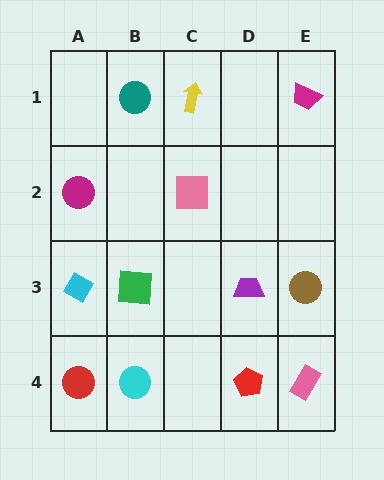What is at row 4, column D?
A red pentagon.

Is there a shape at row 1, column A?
No, that cell is empty.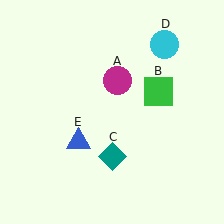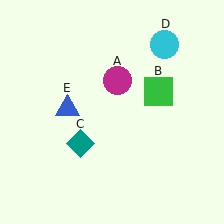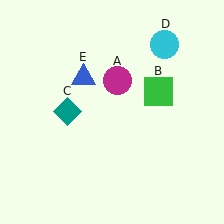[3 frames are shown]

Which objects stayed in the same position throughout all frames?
Magenta circle (object A) and green square (object B) and cyan circle (object D) remained stationary.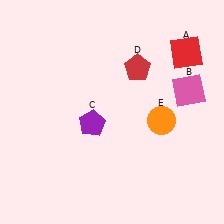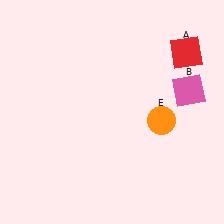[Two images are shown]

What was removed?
The purple pentagon (C), the red pentagon (D) were removed in Image 2.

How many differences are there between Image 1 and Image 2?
There are 2 differences between the two images.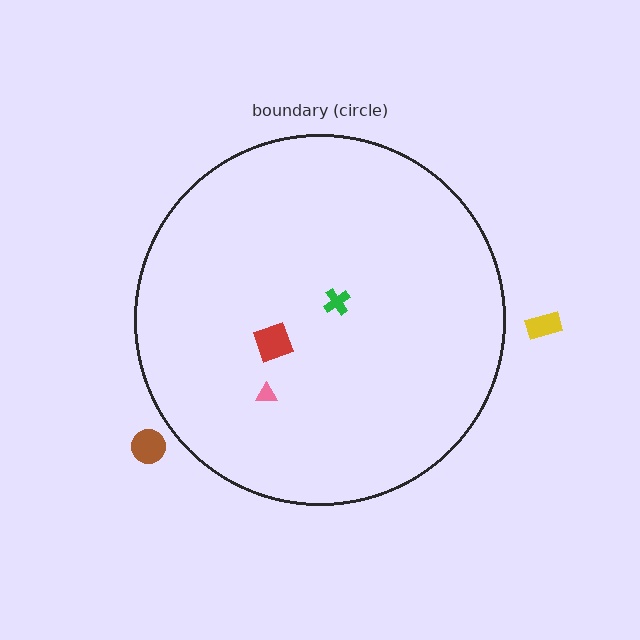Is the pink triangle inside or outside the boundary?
Inside.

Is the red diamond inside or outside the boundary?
Inside.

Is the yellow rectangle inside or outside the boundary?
Outside.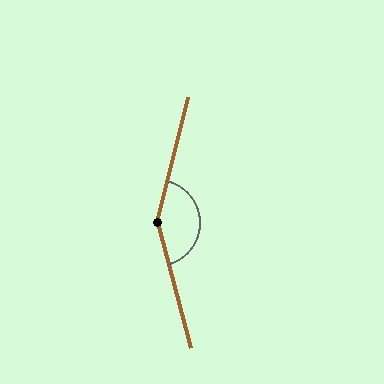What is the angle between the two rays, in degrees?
Approximately 151 degrees.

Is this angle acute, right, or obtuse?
It is obtuse.